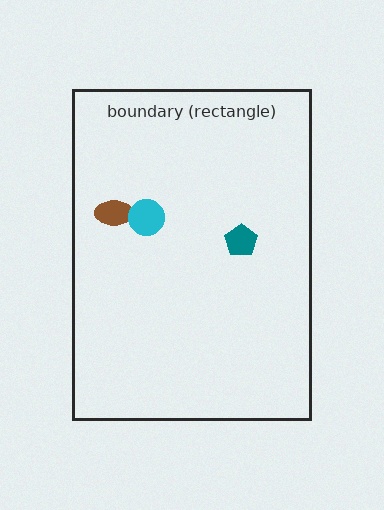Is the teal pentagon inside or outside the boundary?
Inside.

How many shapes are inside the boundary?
3 inside, 0 outside.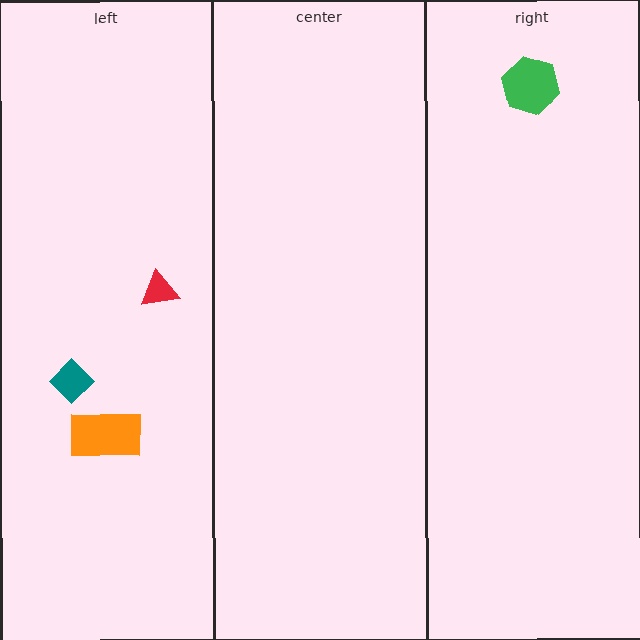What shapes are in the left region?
The red triangle, the teal diamond, the orange rectangle.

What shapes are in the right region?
The green hexagon.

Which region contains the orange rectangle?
The left region.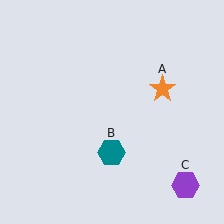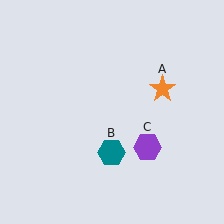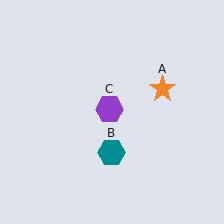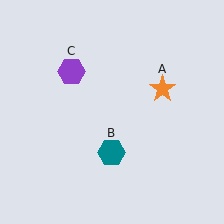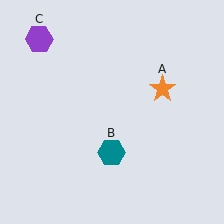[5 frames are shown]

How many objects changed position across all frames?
1 object changed position: purple hexagon (object C).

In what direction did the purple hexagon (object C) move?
The purple hexagon (object C) moved up and to the left.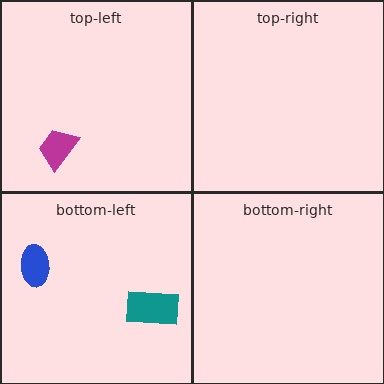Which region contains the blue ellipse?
The bottom-left region.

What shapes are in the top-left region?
The magenta trapezoid.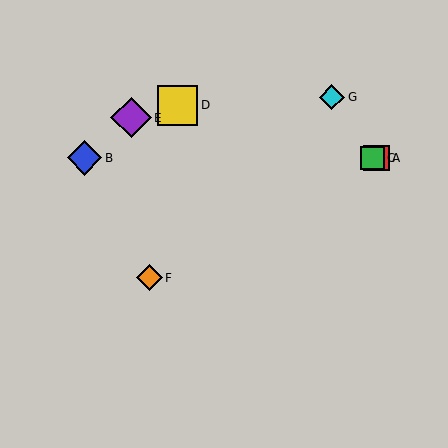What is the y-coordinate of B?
Object B is at y≈158.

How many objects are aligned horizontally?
3 objects (A, B, C) are aligned horizontally.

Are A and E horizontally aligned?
No, A is at y≈158 and E is at y≈118.